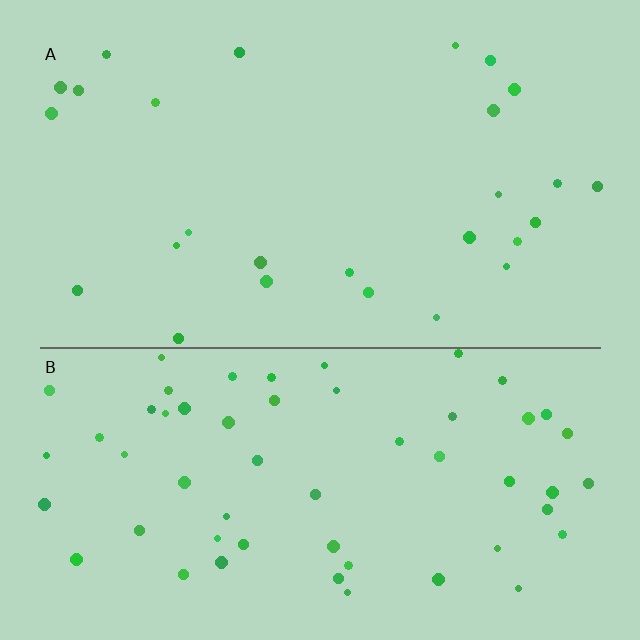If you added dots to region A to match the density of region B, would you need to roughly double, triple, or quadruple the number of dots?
Approximately double.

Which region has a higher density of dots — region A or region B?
B (the bottom).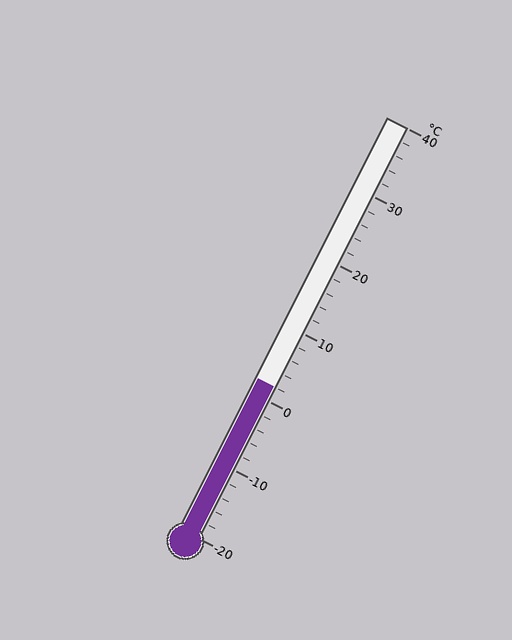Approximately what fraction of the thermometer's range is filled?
The thermometer is filled to approximately 35% of its range.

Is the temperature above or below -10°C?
The temperature is above -10°C.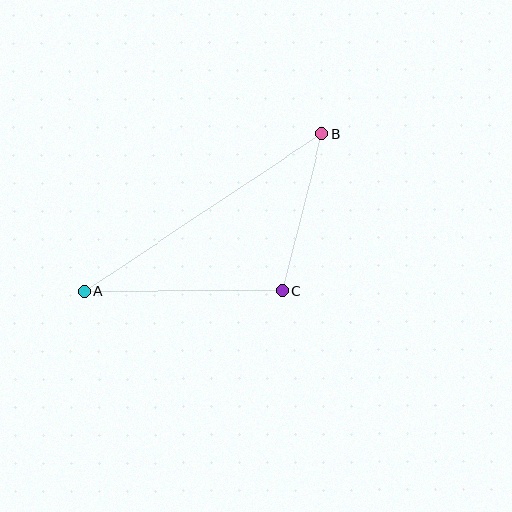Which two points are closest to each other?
Points B and C are closest to each other.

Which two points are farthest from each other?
Points A and B are farthest from each other.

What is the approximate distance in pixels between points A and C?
The distance between A and C is approximately 198 pixels.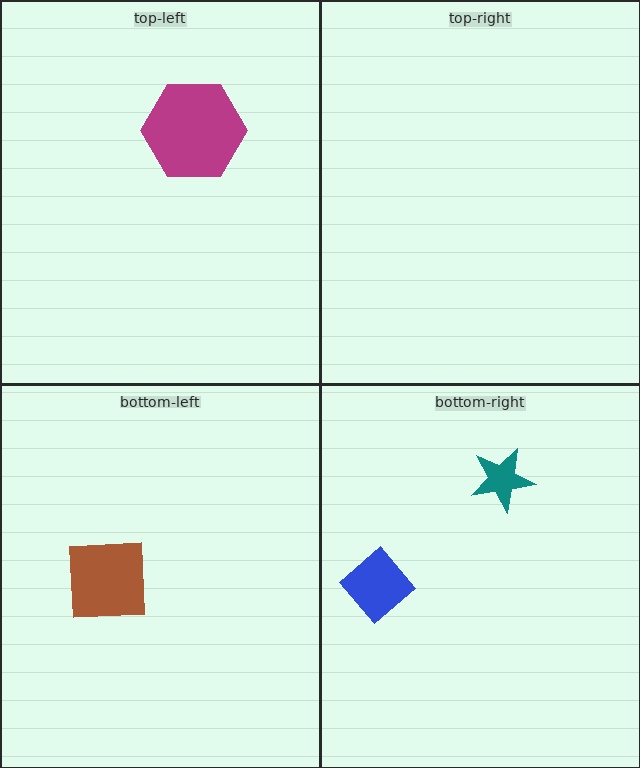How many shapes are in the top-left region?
1.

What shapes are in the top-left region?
The magenta hexagon.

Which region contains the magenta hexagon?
The top-left region.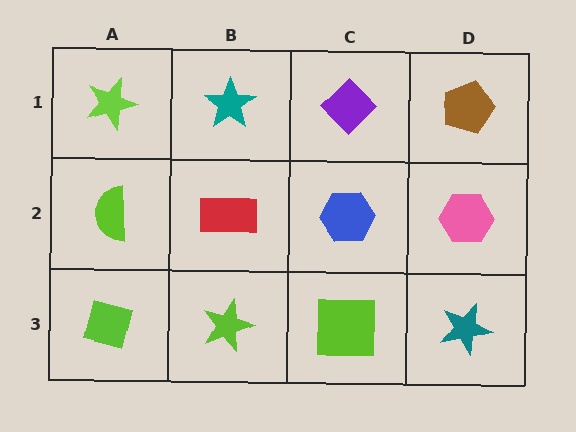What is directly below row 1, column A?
A lime semicircle.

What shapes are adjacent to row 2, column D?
A brown pentagon (row 1, column D), a teal star (row 3, column D), a blue hexagon (row 2, column C).